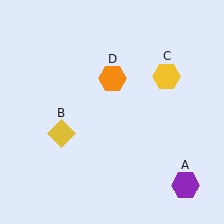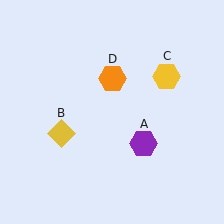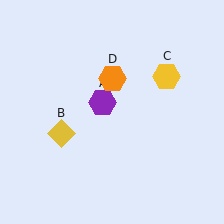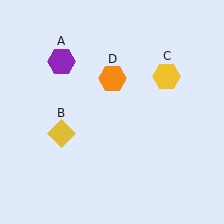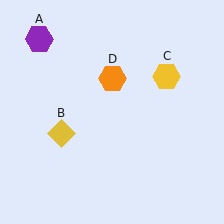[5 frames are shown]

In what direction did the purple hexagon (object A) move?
The purple hexagon (object A) moved up and to the left.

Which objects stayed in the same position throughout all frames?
Yellow diamond (object B) and yellow hexagon (object C) and orange hexagon (object D) remained stationary.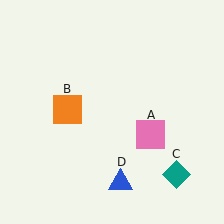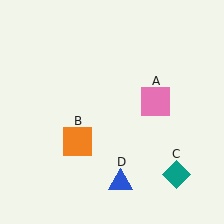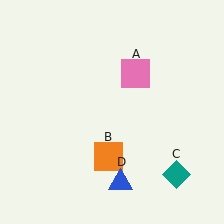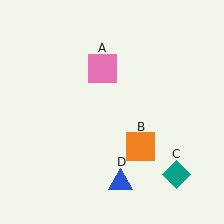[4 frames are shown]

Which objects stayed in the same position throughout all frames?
Teal diamond (object C) and blue triangle (object D) remained stationary.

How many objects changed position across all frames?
2 objects changed position: pink square (object A), orange square (object B).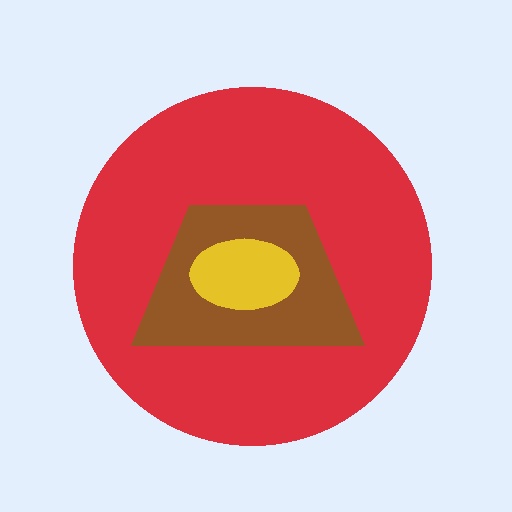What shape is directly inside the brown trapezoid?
The yellow ellipse.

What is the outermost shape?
The red circle.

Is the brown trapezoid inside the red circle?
Yes.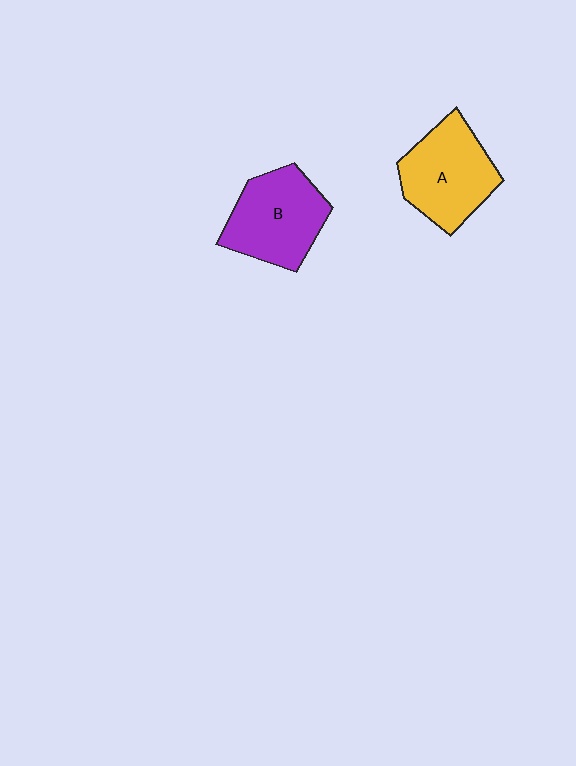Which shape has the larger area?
Shape A (yellow).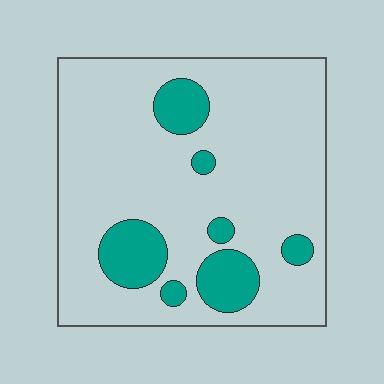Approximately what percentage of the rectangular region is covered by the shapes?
Approximately 15%.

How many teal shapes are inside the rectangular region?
7.